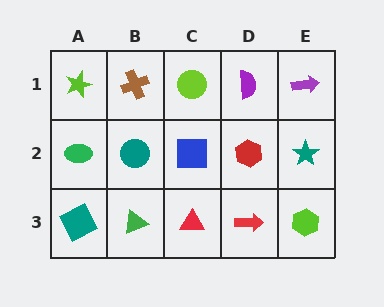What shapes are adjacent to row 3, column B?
A teal circle (row 2, column B), a teal square (row 3, column A), a red triangle (row 3, column C).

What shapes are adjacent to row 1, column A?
A green ellipse (row 2, column A), a brown cross (row 1, column B).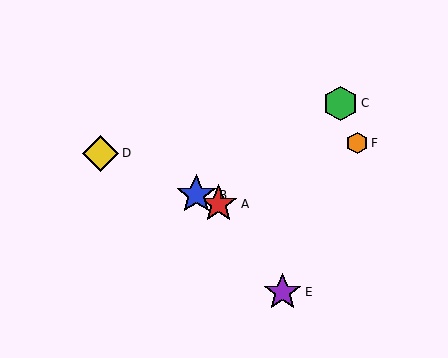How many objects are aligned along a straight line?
3 objects (A, B, D) are aligned along a straight line.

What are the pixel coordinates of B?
Object B is at (196, 195).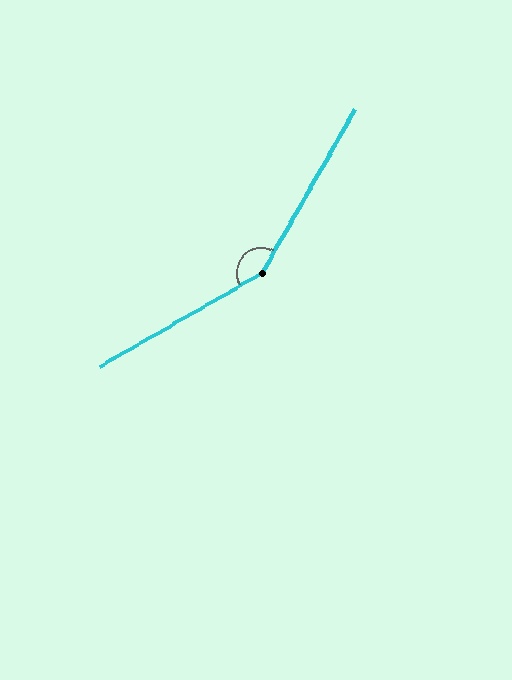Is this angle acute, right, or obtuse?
It is obtuse.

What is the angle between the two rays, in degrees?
Approximately 150 degrees.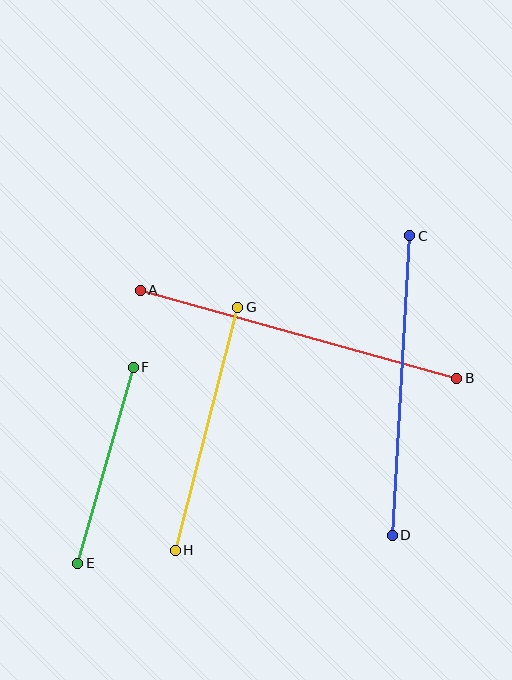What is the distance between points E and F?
The distance is approximately 204 pixels.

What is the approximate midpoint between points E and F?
The midpoint is at approximately (105, 465) pixels.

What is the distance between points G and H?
The distance is approximately 251 pixels.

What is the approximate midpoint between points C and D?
The midpoint is at approximately (401, 386) pixels.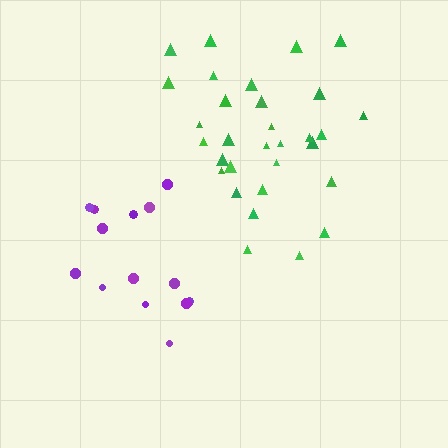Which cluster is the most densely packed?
Green.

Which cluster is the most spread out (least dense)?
Purple.